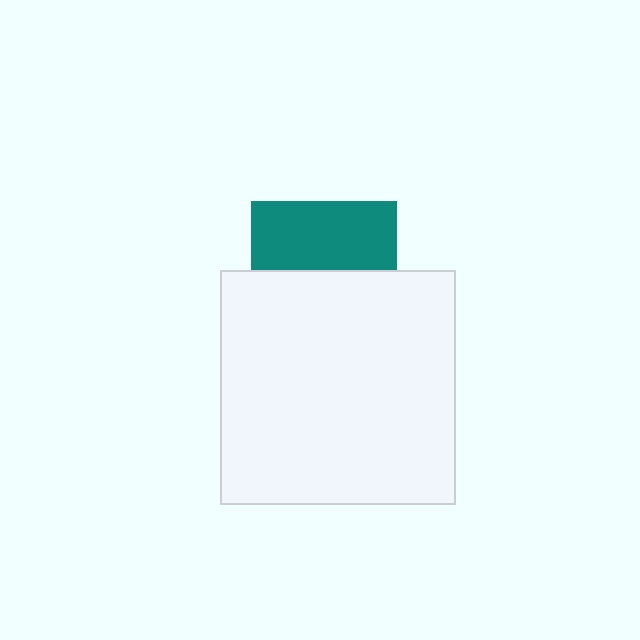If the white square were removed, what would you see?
You would see the complete teal square.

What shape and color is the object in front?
The object in front is a white square.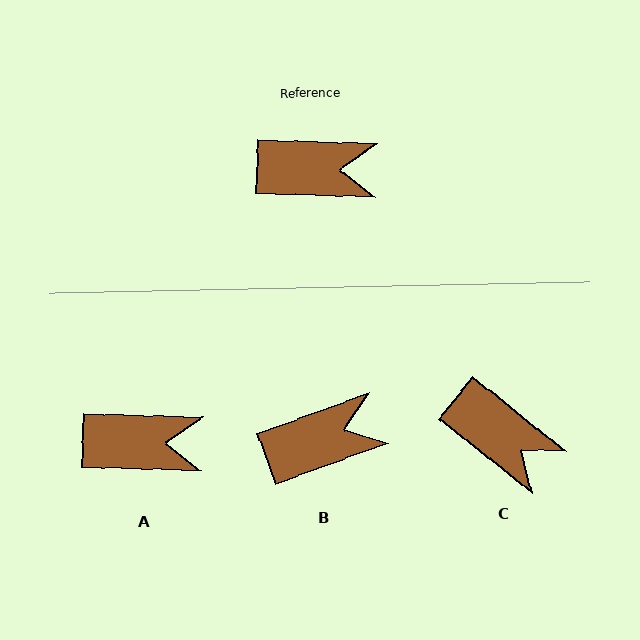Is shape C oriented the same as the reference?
No, it is off by about 37 degrees.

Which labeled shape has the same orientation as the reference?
A.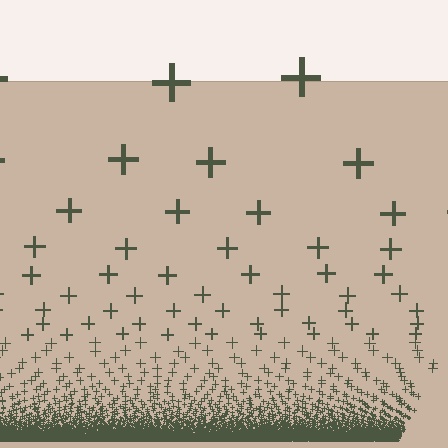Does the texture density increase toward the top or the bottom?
Density increases toward the bottom.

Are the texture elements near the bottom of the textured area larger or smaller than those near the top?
Smaller. The gradient is inverted — elements near the bottom are smaller and denser.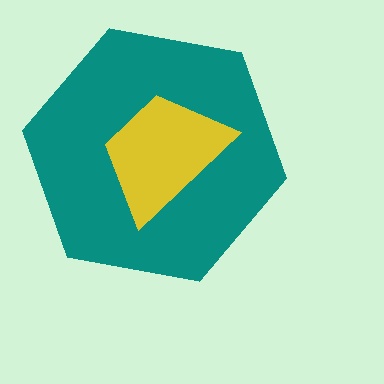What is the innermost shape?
The yellow trapezoid.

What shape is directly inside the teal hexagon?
The yellow trapezoid.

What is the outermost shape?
The teal hexagon.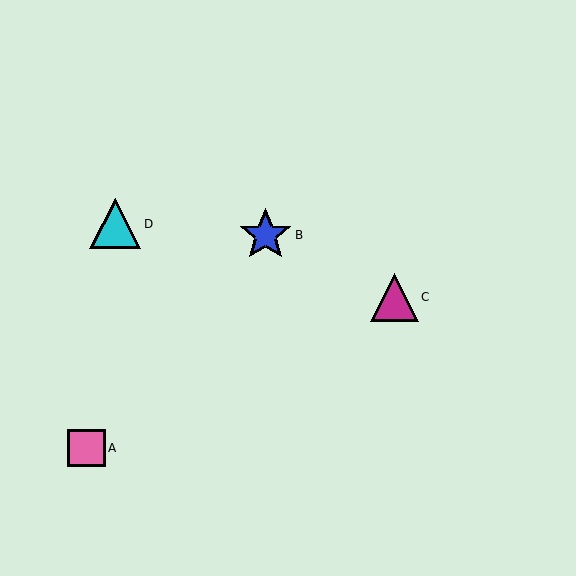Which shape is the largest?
The blue star (labeled B) is the largest.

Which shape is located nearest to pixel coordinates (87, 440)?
The pink square (labeled A) at (87, 448) is nearest to that location.